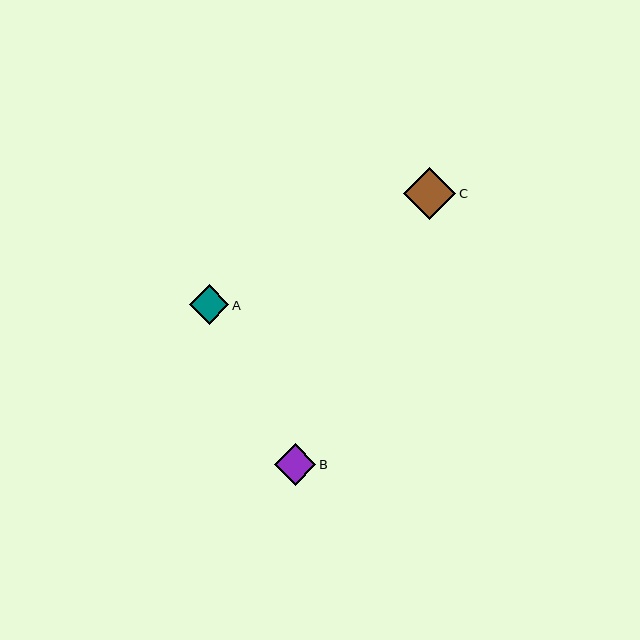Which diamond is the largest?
Diamond C is the largest with a size of approximately 52 pixels.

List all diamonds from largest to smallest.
From largest to smallest: C, B, A.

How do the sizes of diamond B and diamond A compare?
Diamond B and diamond A are approximately the same size.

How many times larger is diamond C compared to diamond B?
Diamond C is approximately 1.3 times the size of diamond B.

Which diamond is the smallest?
Diamond A is the smallest with a size of approximately 39 pixels.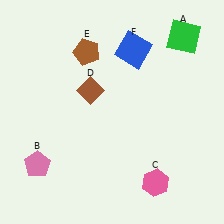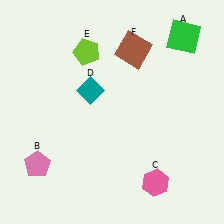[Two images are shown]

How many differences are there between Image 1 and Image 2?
There are 3 differences between the two images.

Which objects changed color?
D changed from brown to teal. E changed from brown to lime. F changed from blue to brown.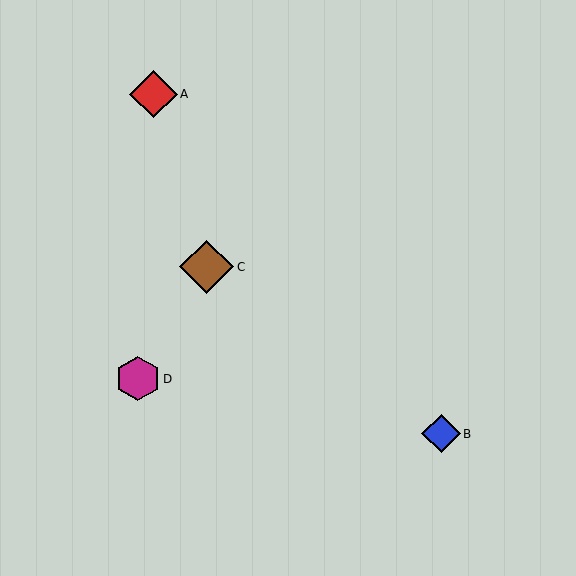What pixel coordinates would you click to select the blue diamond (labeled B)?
Click at (441, 433) to select the blue diamond B.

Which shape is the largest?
The brown diamond (labeled C) is the largest.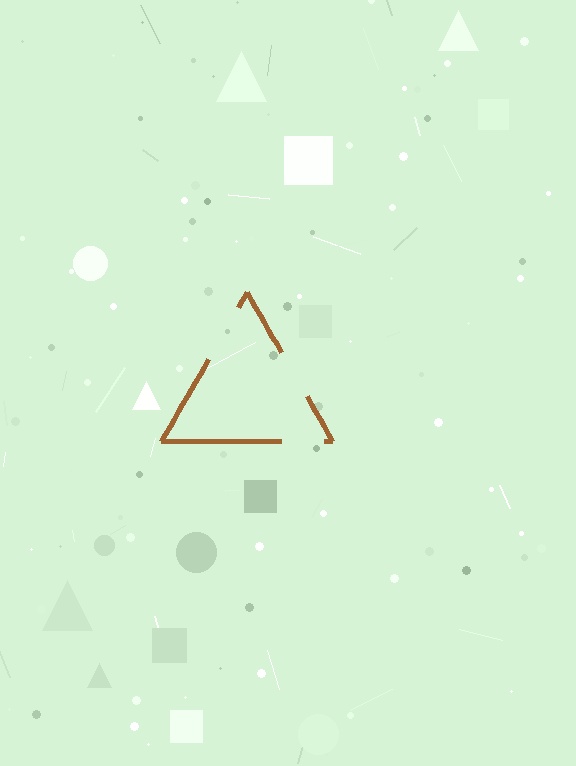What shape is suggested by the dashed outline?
The dashed outline suggests a triangle.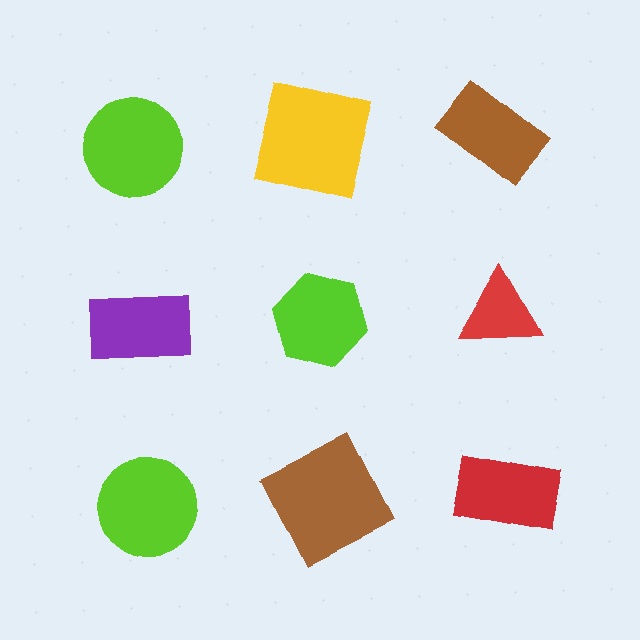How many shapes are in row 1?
3 shapes.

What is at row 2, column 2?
A lime hexagon.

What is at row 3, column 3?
A red rectangle.